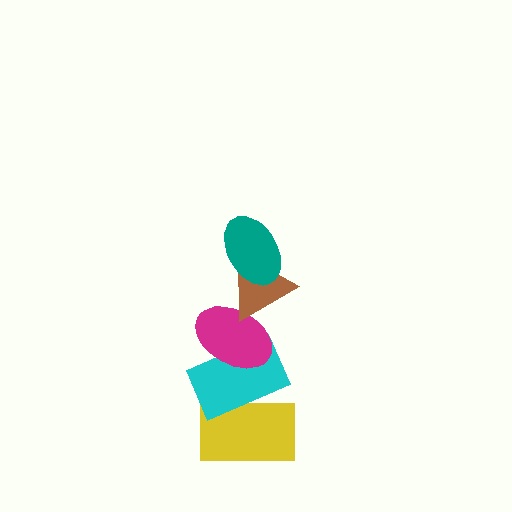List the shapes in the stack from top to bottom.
From top to bottom: the teal ellipse, the brown triangle, the magenta ellipse, the cyan rectangle, the yellow rectangle.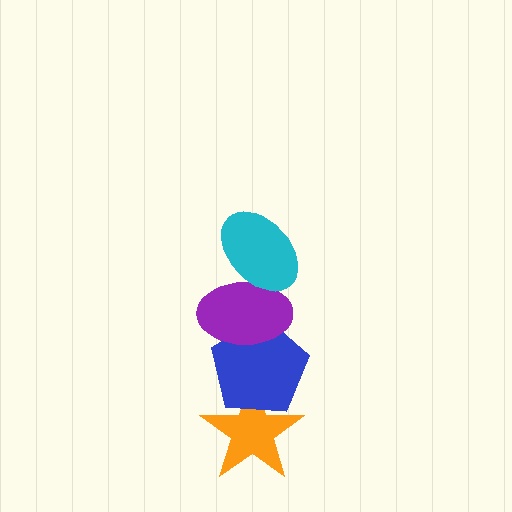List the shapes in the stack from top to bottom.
From top to bottom: the cyan ellipse, the purple ellipse, the blue pentagon, the orange star.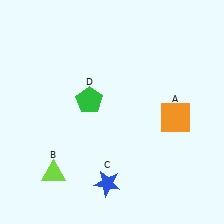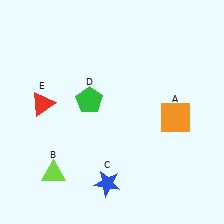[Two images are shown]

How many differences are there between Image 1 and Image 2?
There is 1 difference between the two images.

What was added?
A red triangle (E) was added in Image 2.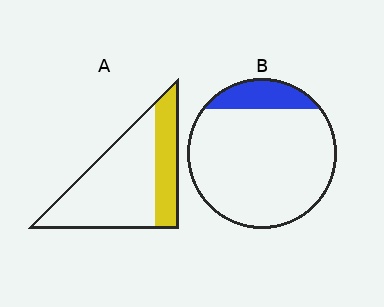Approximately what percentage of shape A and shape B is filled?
A is approximately 30% and B is approximately 15%.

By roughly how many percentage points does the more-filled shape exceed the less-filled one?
By roughly 15 percentage points (A over B).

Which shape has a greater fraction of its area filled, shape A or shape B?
Shape A.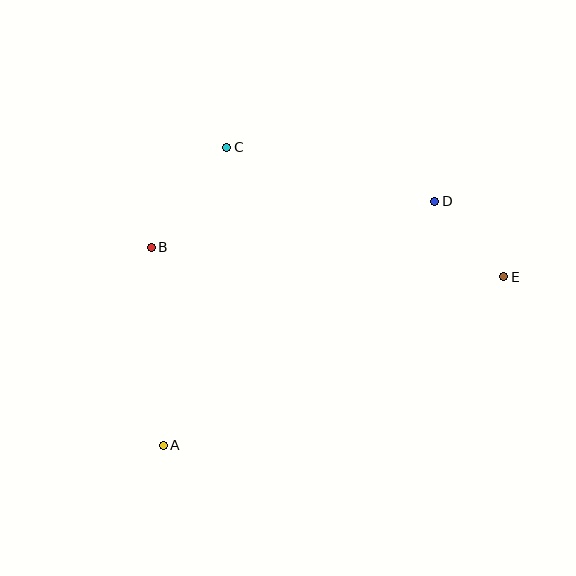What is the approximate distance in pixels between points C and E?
The distance between C and E is approximately 306 pixels.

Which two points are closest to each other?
Points D and E are closest to each other.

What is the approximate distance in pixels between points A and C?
The distance between A and C is approximately 305 pixels.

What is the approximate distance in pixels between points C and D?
The distance between C and D is approximately 215 pixels.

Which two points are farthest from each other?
Points A and E are farthest from each other.